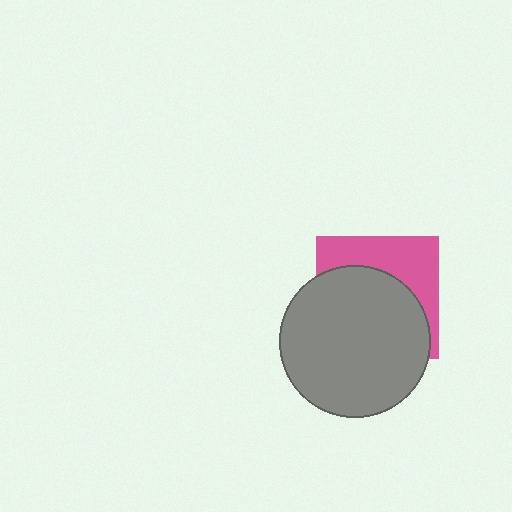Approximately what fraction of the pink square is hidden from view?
Roughly 62% of the pink square is hidden behind the gray circle.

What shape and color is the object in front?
The object in front is a gray circle.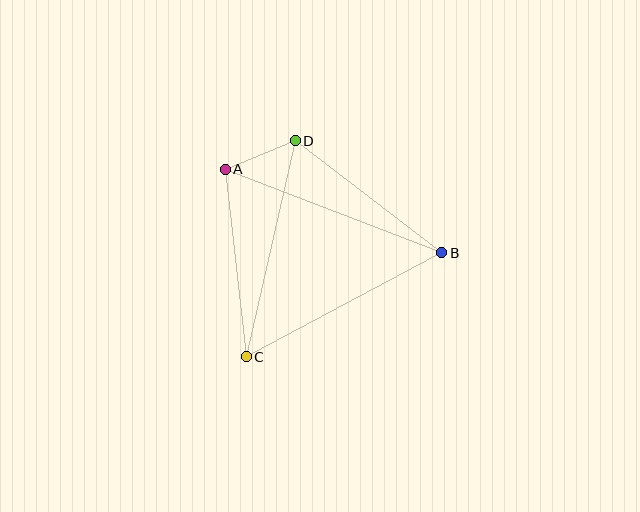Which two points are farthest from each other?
Points A and B are farthest from each other.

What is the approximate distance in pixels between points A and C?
The distance between A and C is approximately 188 pixels.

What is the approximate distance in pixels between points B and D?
The distance between B and D is approximately 185 pixels.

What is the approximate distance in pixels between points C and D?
The distance between C and D is approximately 221 pixels.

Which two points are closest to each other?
Points A and D are closest to each other.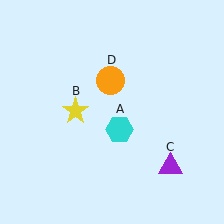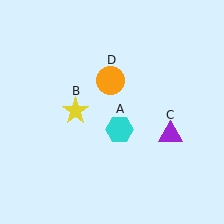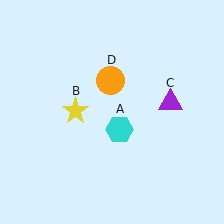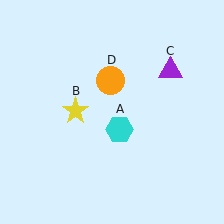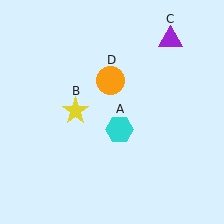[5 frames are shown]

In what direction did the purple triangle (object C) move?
The purple triangle (object C) moved up.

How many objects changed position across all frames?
1 object changed position: purple triangle (object C).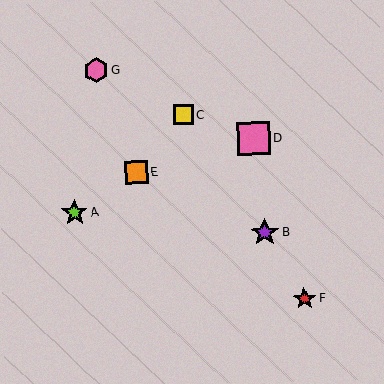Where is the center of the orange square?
The center of the orange square is at (136, 172).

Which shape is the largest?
The pink square (labeled D) is the largest.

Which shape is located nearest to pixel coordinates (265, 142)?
The pink square (labeled D) at (253, 139) is nearest to that location.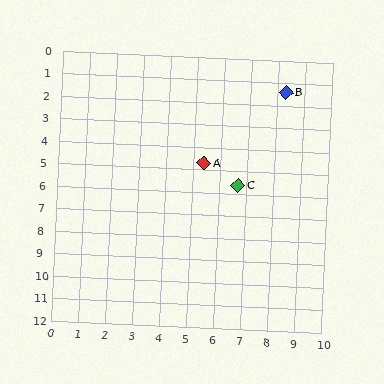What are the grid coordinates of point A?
Point A is at approximately (5.4, 4.7).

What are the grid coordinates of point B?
Point B is at approximately (8.3, 1.4).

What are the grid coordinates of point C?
Point C is at approximately (6.7, 5.6).